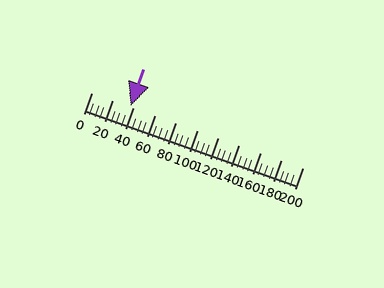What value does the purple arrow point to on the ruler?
The purple arrow points to approximately 37.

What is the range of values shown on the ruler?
The ruler shows values from 0 to 200.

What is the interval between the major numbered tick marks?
The major tick marks are spaced 20 units apart.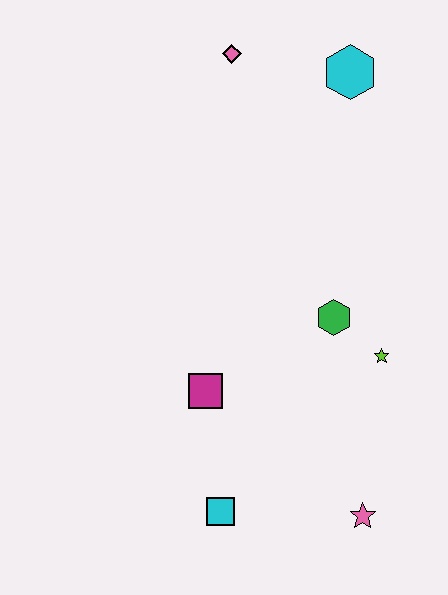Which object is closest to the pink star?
The cyan square is closest to the pink star.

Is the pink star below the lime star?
Yes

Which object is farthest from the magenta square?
The cyan hexagon is farthest from the magenta square.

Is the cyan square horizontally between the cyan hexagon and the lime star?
No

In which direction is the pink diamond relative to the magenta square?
The pink diamond is above the magenta square.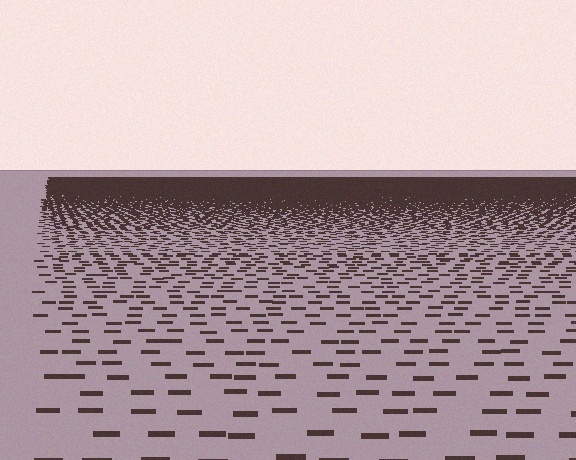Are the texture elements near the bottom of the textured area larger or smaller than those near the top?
Larger. Near the bottom, elements are closer to the viewer and appear at a bigger on-screen size.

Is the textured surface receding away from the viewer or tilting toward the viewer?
The surface is receding away from the viewer. Texture elements get smaller and denser toward the top.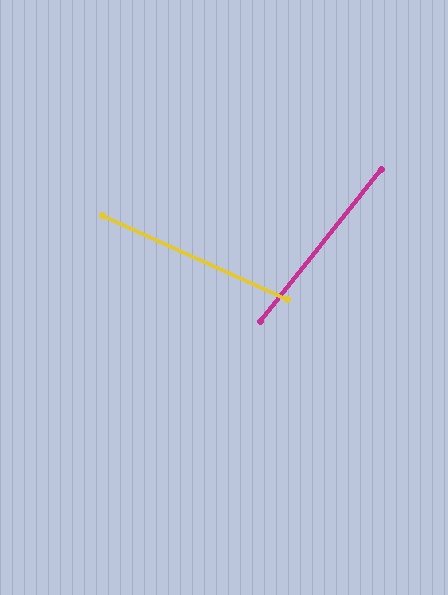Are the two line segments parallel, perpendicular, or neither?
Neither parallel nor perpendicular — they differ by about 76°.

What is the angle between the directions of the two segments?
Approximately 76 degrees.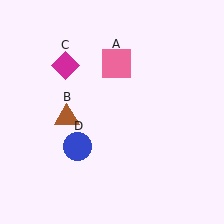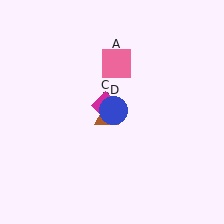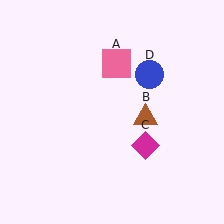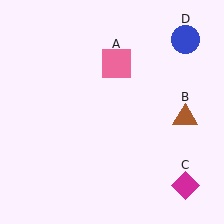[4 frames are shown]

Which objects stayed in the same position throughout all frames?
Pink square (object A) remained stationary.